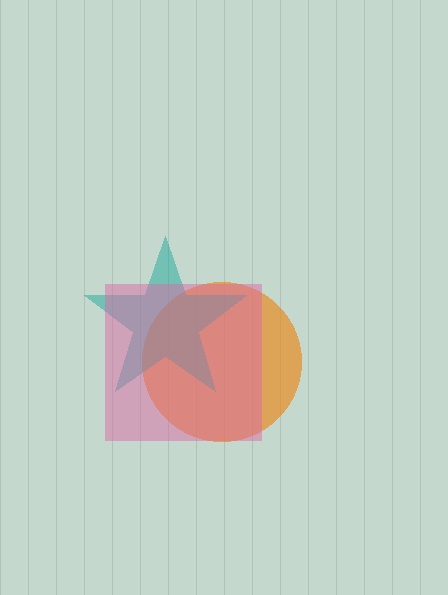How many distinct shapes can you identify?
There are 3 distinct shapes: an orange circle, a teal star, a pink square.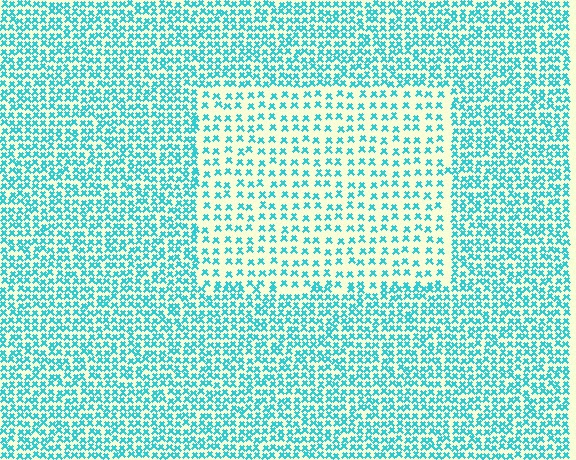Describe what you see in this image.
The image contains small cyan elements arranged at two different densities. A rectangle-shaped region is visible where the elements are less densely packed than the surrounding area.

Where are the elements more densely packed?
The elements are more densely packed outside the rectangle boundary.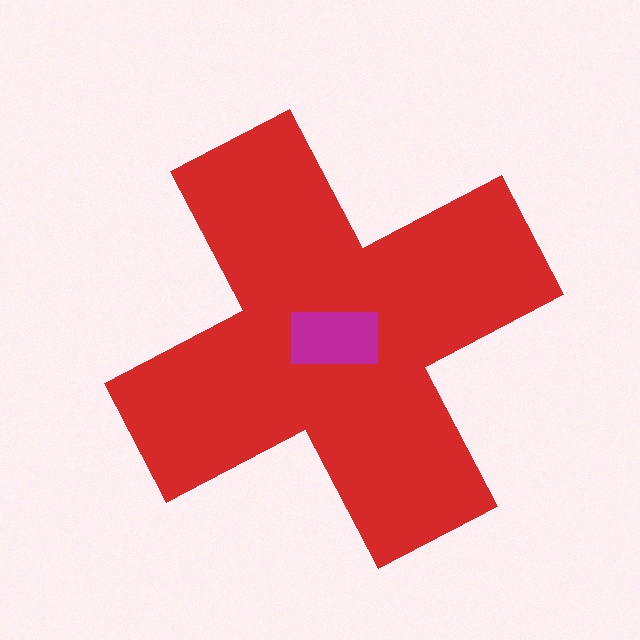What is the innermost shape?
The magenta rectangle.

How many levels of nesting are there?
2.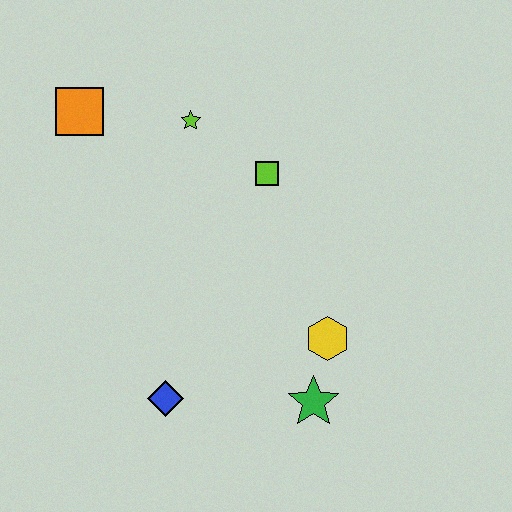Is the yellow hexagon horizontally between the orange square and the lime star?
No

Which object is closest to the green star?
The yellow hexagon is closest to the green star.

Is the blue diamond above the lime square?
No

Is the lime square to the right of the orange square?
Yes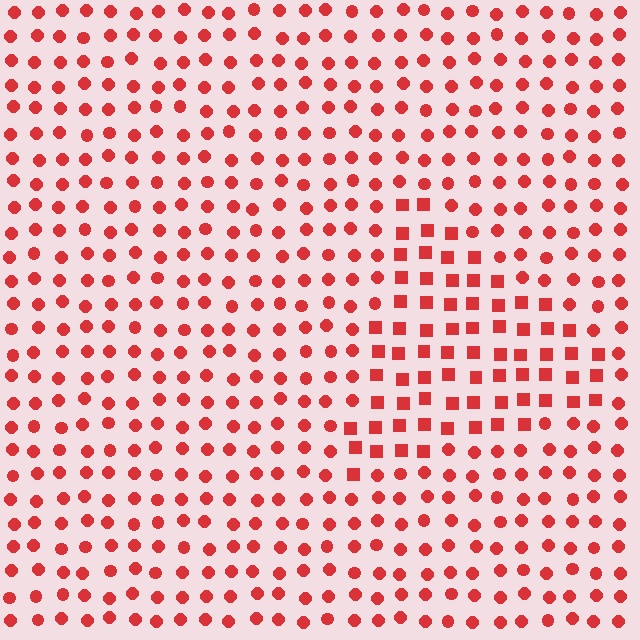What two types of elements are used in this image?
The image uses squares inside the triangle region and circles outside it.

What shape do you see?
I see a triangle.